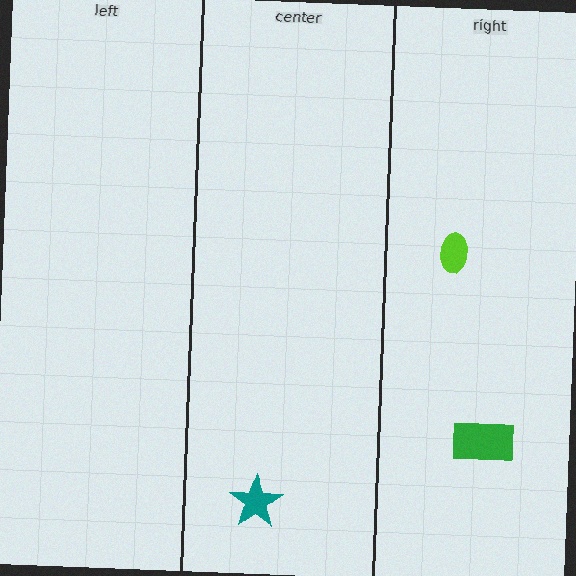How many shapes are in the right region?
2.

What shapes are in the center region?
The teal star.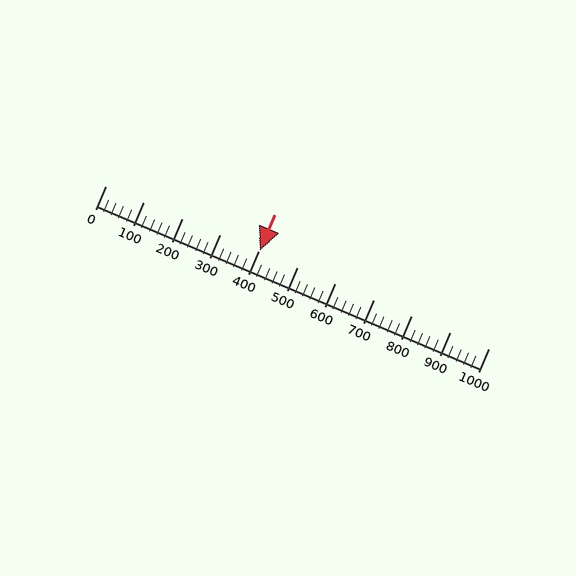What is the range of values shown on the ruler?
The ruler shows values from 0 to 1000.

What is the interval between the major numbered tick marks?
The major tick marks are spaced 100 units apart.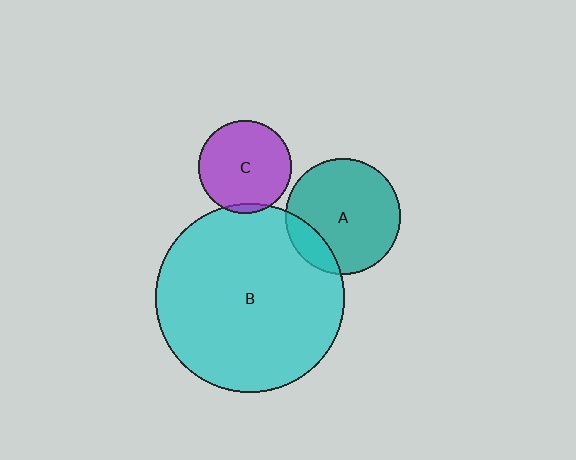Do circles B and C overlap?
Yes.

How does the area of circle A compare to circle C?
Approximately 1.5 times.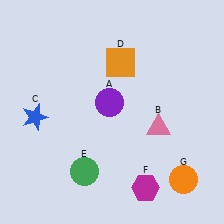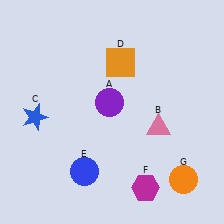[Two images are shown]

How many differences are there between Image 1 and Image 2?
There is 1 difference between the two images.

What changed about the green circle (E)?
In Image 1, E is green. In Image 2, it changed to blue.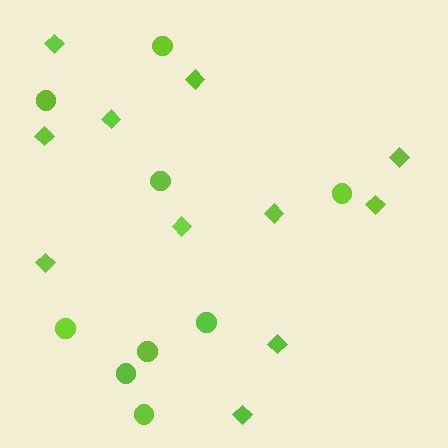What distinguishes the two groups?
There are 2 groups: one group of diamonds (11) and one group of circles (9).